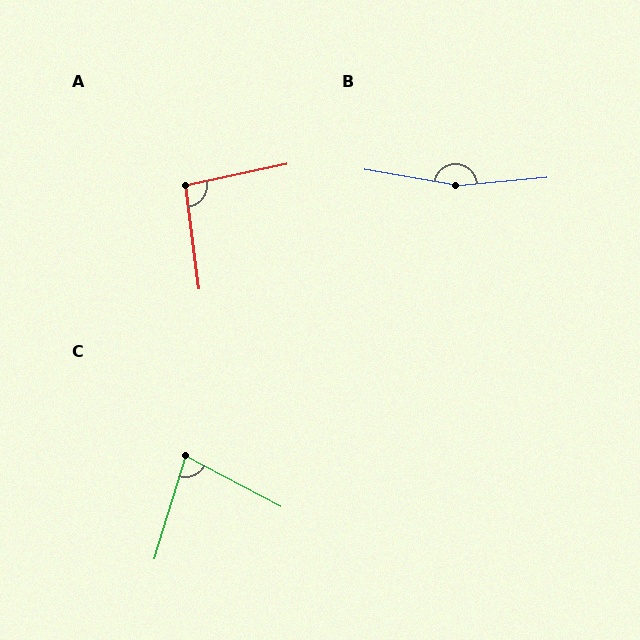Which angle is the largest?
B, at approximately 165 degrees.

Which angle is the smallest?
C, at approximately 79 degrees.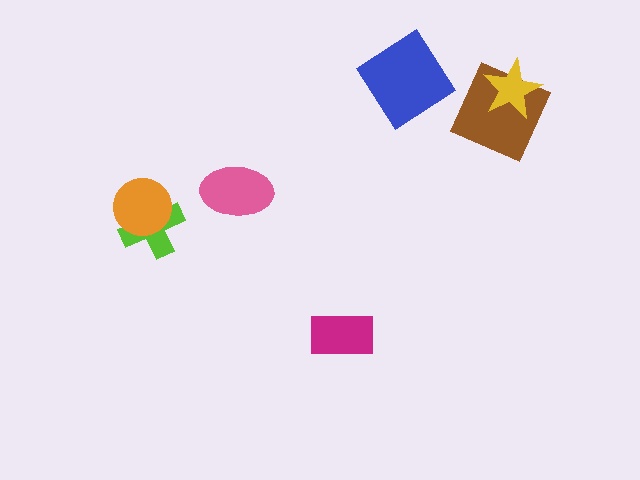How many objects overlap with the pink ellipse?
0 objects overlap with the pink ellipse.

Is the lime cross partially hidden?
Yes, it is partially covered by another shape.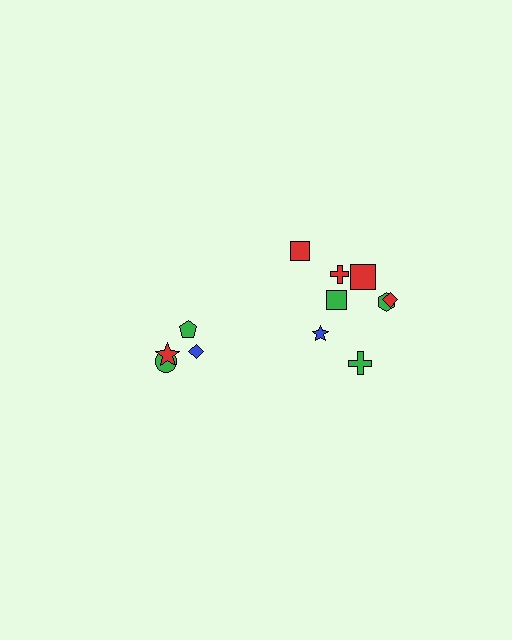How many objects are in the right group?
There are 8 objects.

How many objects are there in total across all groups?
There are 12 objects.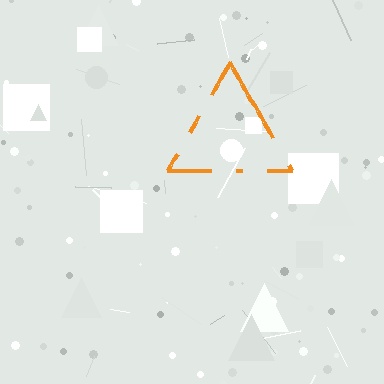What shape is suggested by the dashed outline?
The dashed outline suggests a triangle.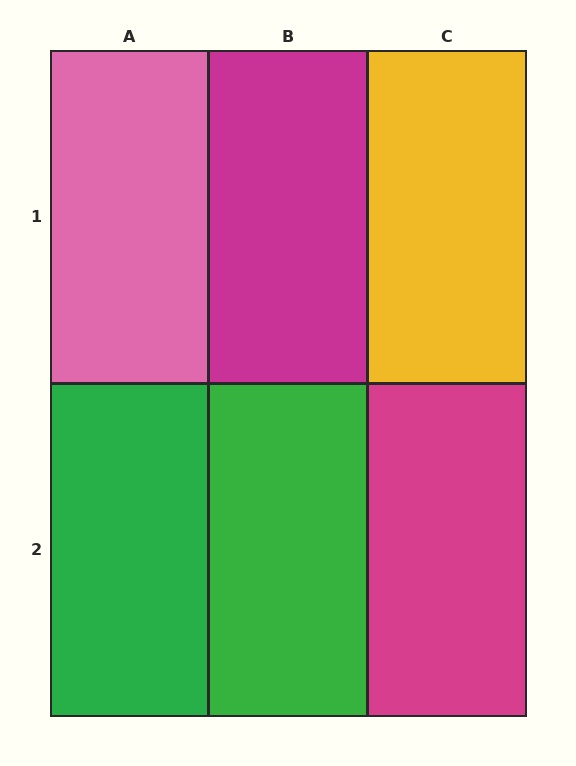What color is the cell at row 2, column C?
Magenta.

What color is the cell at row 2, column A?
Green.